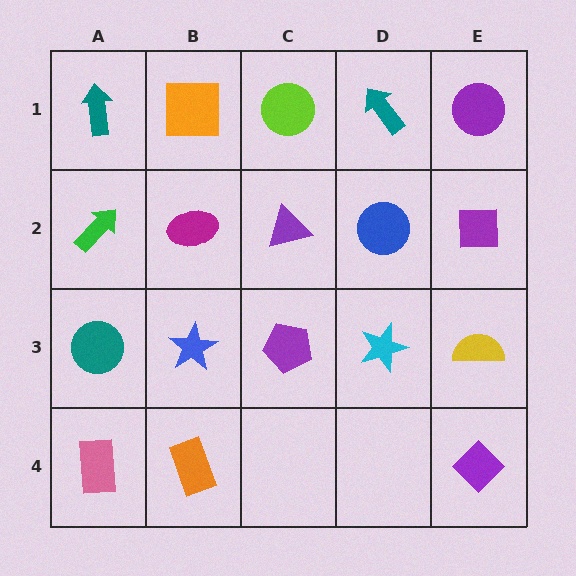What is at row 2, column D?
A blue circle.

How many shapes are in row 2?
5 shapes.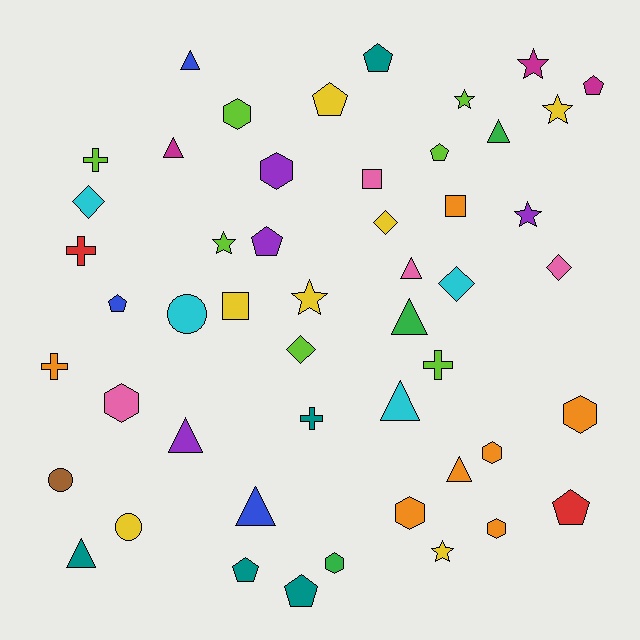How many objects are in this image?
There are 50 objects.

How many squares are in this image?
There are 3 squares.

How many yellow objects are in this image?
There are 7 yellow objects.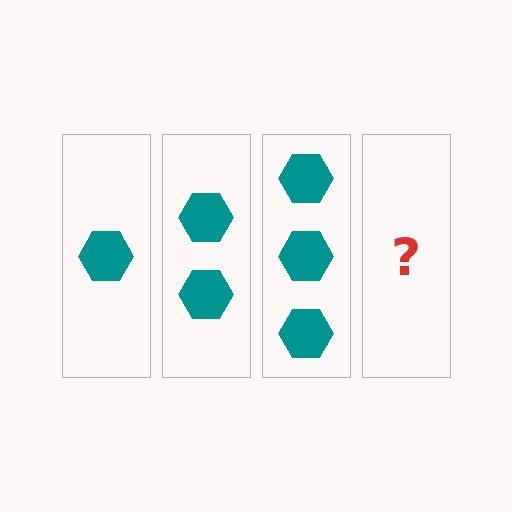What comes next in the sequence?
The next element should be 4 hexagons.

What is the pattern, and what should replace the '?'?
The pattern is that each step adds one more hexagon. The '?' should be 4 hexagons.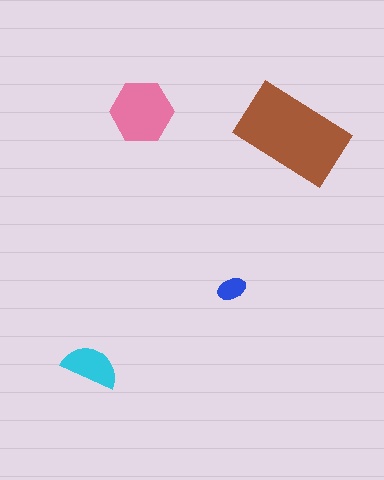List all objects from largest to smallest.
The brown rectangle, the pink hexagon, the cyan semicircle, the blue ellipse.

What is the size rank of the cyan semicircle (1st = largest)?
3rd.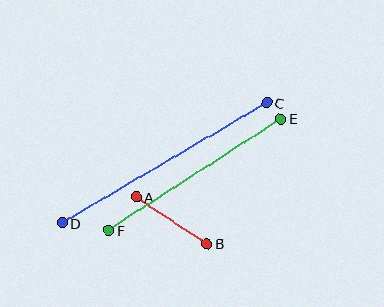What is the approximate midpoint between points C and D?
The midpoint is at approximately (165, 163) pixels.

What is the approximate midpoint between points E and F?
The midpoint is at approximately (195, 175) pixels.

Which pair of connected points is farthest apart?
Points C and D are farthest apart.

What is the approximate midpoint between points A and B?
The midpoint is at approximately (171, 221) pixels.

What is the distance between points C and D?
The distance is approximately 237 pixels.